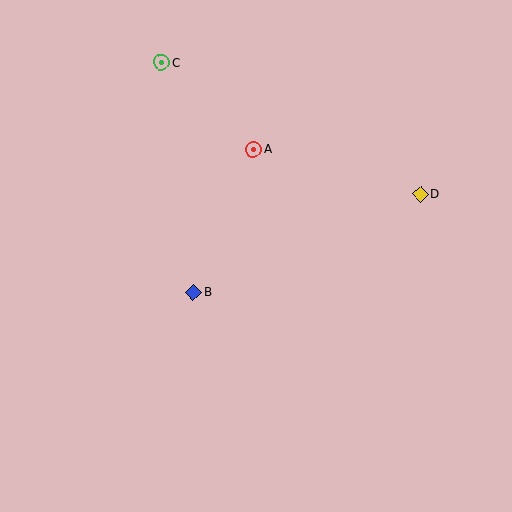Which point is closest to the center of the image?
Point B at (193, 292) is closest to the center.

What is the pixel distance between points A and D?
The distance between A and D is 173 pixels.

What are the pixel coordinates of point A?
Point A is at (253, 149).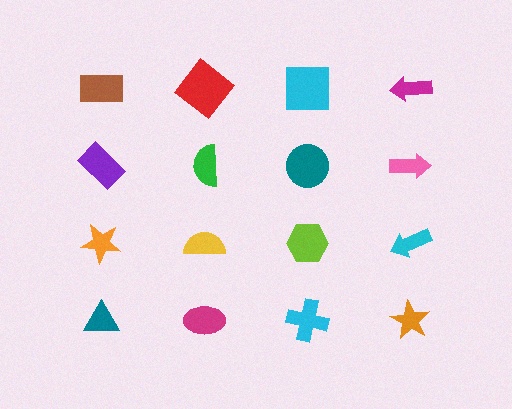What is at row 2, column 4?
A pink arrow.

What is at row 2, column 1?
A purple rectangle.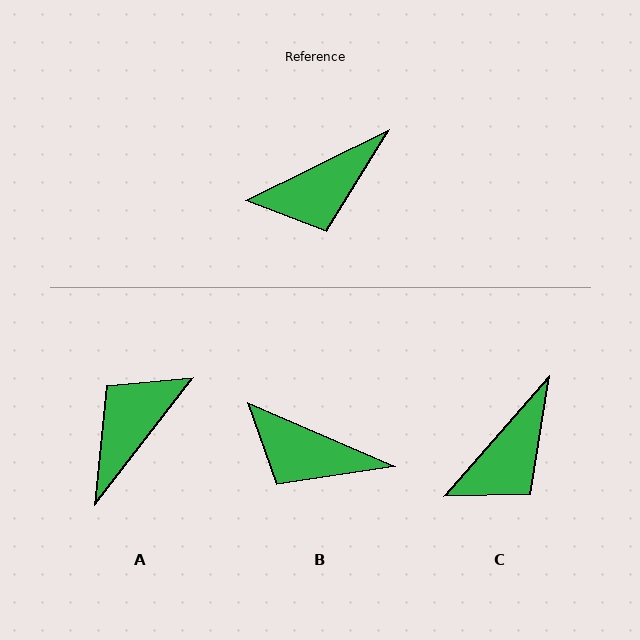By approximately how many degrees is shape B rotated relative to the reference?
Approximately 49 degrees clockwise.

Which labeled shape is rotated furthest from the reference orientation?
A, about 154 degrees away.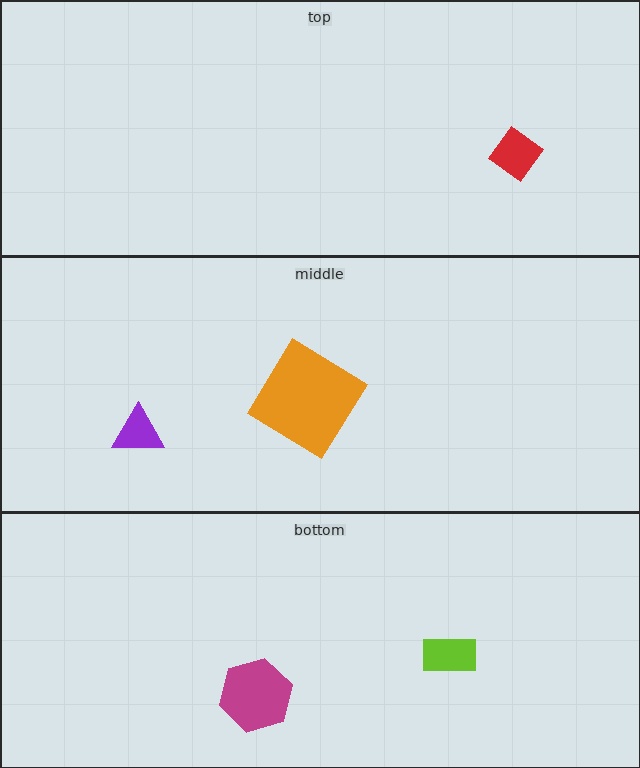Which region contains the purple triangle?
The middle region.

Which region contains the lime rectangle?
The bottom region.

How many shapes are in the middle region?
2.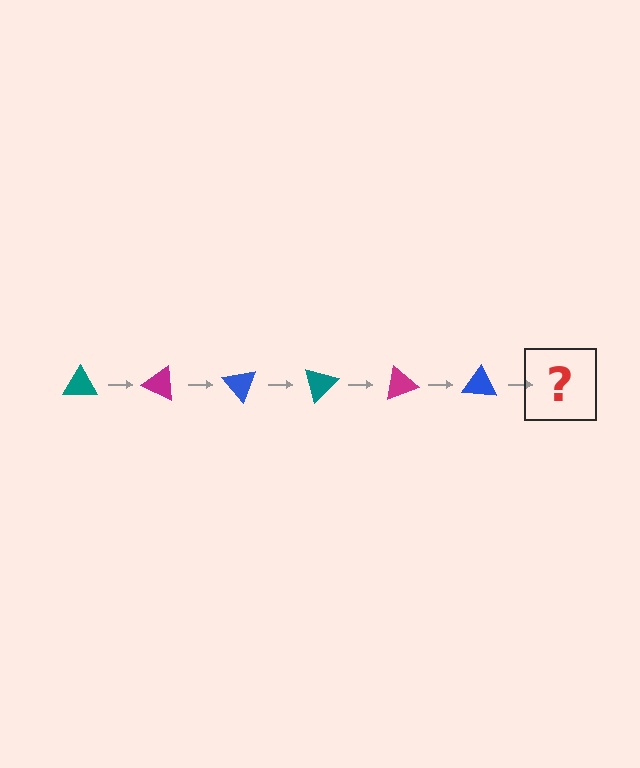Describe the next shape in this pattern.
It should be a teal triangle, rotated 150 degrees from the start.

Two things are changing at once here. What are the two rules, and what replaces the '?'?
The two rules are that it rotates 25 degrees each step and the color cycles through teal, magenta, and blue. The '?' should be a teal triangle, rotated 150 degrees from the start.